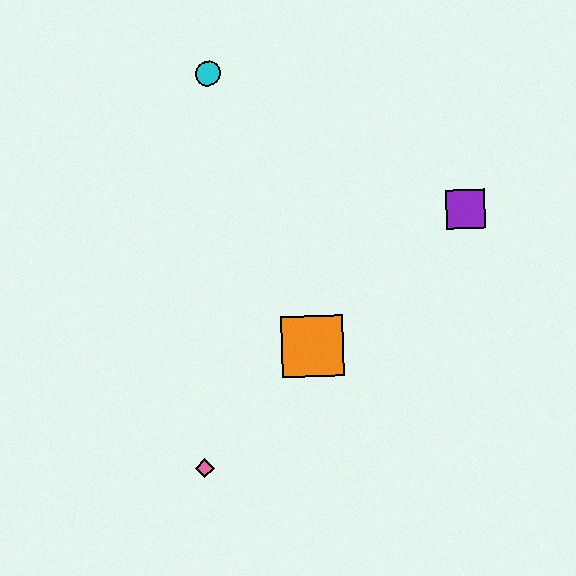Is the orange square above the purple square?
No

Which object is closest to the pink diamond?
The orange square is closest to the pink diamond.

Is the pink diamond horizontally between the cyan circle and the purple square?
No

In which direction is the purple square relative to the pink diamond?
The purple square is to the right of the pink diamond.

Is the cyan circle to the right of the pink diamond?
Yes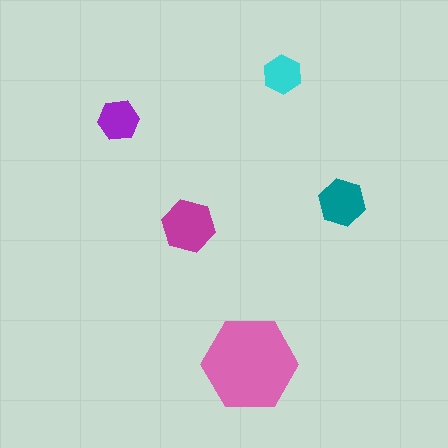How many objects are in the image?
There are 5 objects in the image.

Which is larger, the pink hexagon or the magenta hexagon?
The pink one.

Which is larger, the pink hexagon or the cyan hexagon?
The pink one.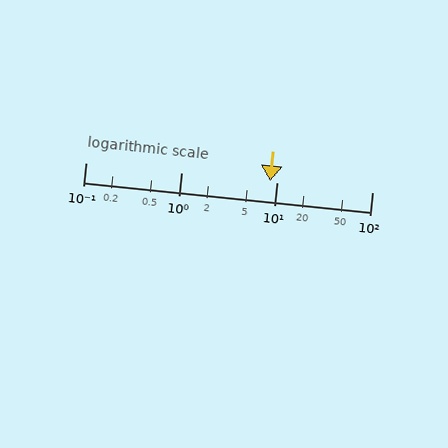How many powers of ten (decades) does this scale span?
The scale spans 3 decades, from 0.1 to 100.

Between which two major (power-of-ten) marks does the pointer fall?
The pointer is between 1 and 10.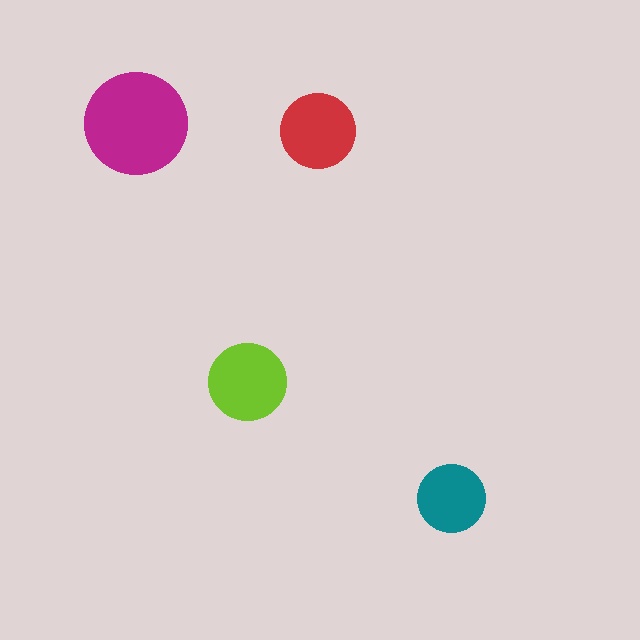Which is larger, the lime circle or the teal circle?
The lime one.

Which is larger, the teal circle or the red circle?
The red one.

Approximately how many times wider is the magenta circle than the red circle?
About 1.5 times wider.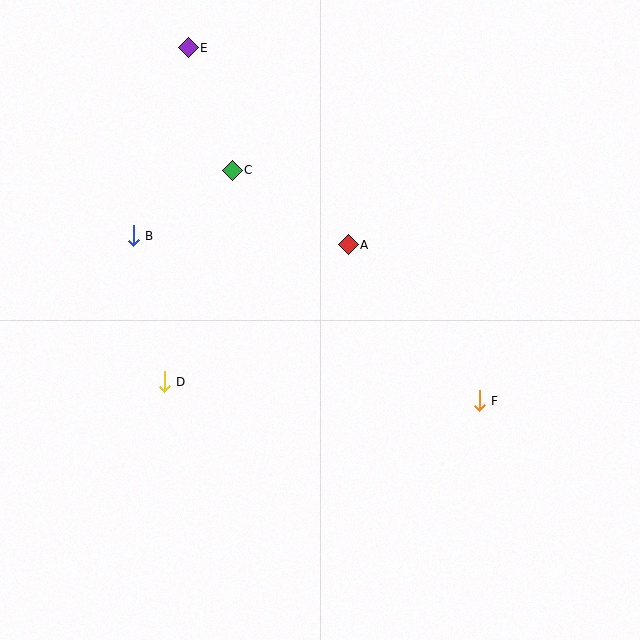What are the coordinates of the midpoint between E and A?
The midpoint between E and A is at (268, 146).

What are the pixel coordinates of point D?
Point D is at (164, 382).